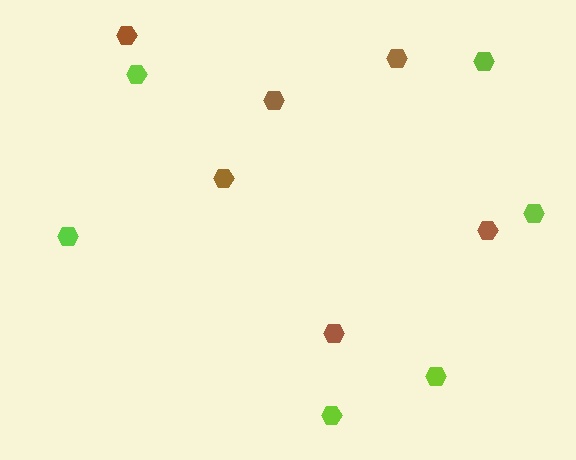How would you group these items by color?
There are 2 groups: one group of lime hexagons (6) and one group of brown hexagons (6).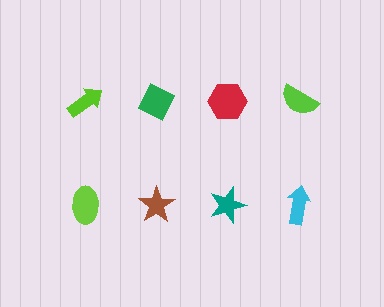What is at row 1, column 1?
A lime arrow.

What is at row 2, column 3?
A teal star.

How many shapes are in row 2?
4 shapes.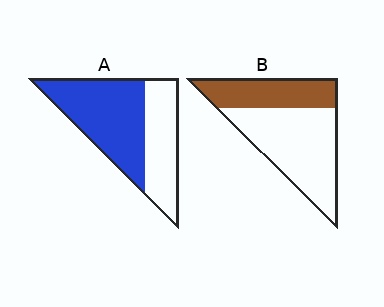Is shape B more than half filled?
No.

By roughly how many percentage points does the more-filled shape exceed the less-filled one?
By roughly 25 percentage points (A over B).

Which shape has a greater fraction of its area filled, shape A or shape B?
Shape A.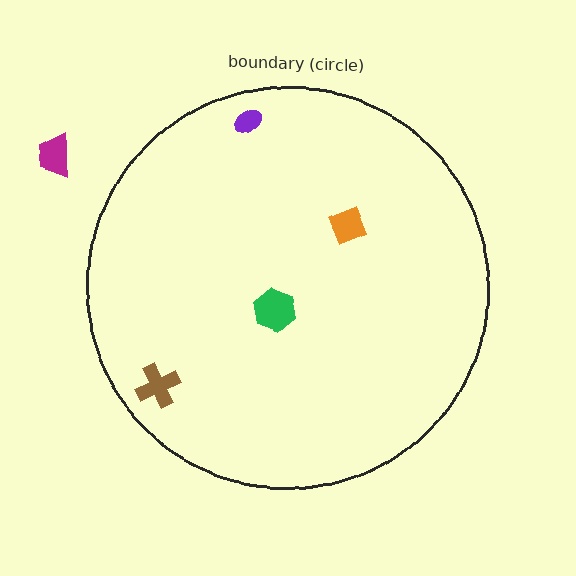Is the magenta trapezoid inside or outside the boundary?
Outside.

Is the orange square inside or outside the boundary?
Inside.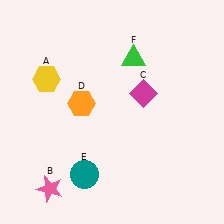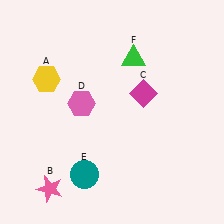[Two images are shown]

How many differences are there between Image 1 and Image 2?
There is 1 difference between the two images.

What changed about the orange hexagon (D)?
In Image 1, D is orange. In Image 2, it changed to pink.